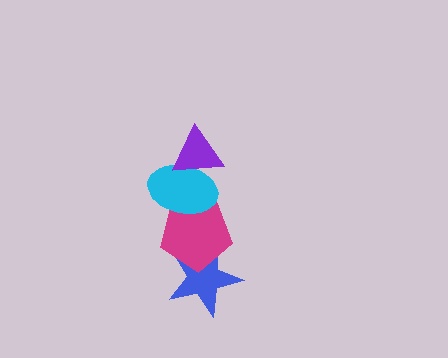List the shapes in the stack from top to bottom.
From top to bottom: the purple triangle, the cyan ellipse, the magenta pentagon, the blue star.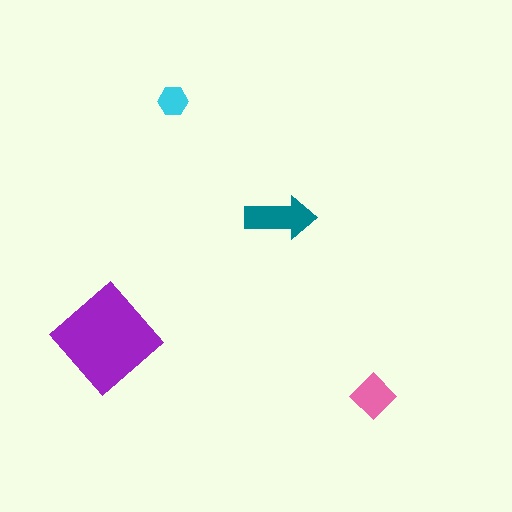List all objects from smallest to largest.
The cyan hexagon, the pink diamond, the teal arrow, the purple diamond.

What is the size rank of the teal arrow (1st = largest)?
2nd.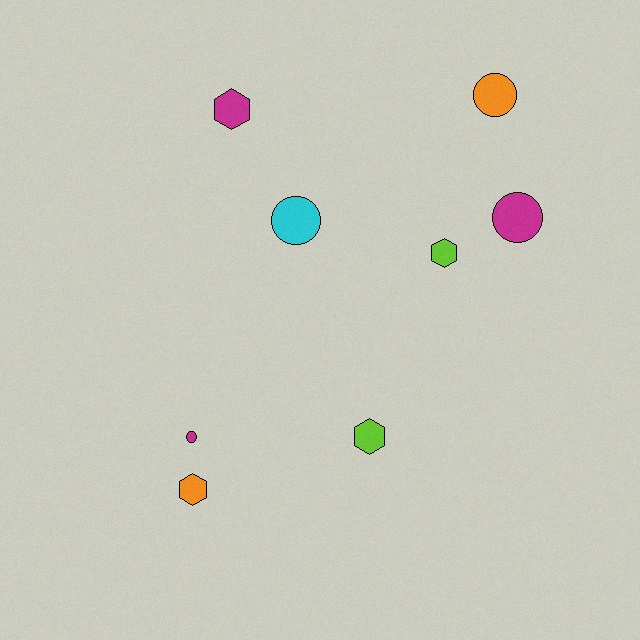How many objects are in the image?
There are 8 objects.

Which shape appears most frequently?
Circle, with 4 objects.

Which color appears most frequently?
Magenta, with 3 objects.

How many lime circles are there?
There are no lime circles.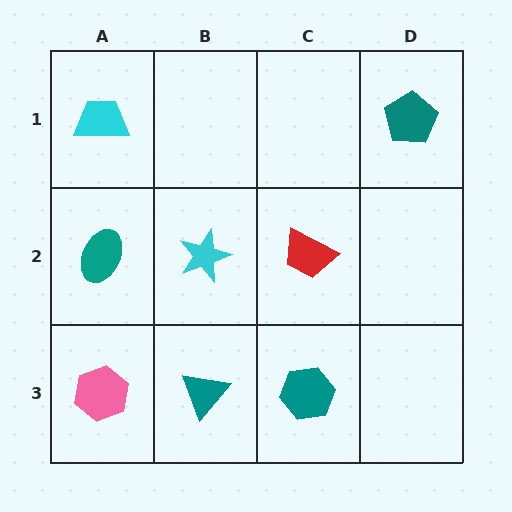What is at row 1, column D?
A teal pentagon.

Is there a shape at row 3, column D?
No, that cell is empty.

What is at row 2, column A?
A teal ellipse.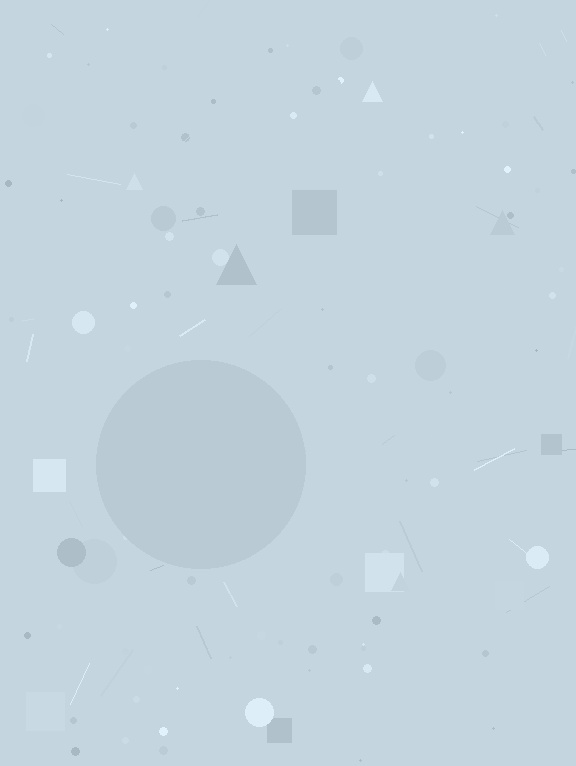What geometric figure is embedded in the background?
A circle is embedded in the background.